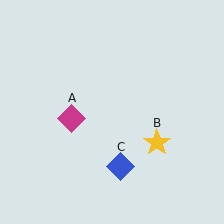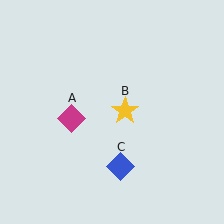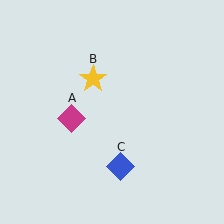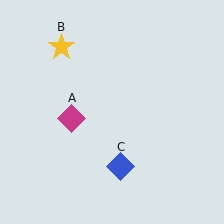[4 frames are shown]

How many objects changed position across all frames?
1 object changed position: yellow star (object B).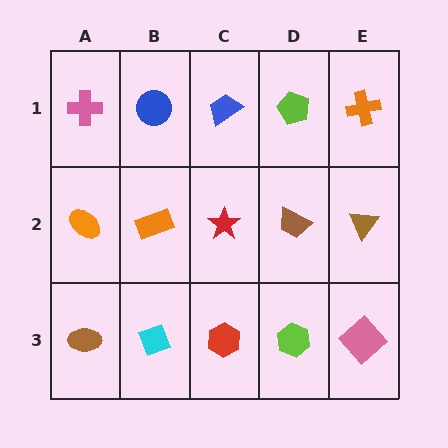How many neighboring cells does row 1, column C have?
3.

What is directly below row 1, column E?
A brown triangle.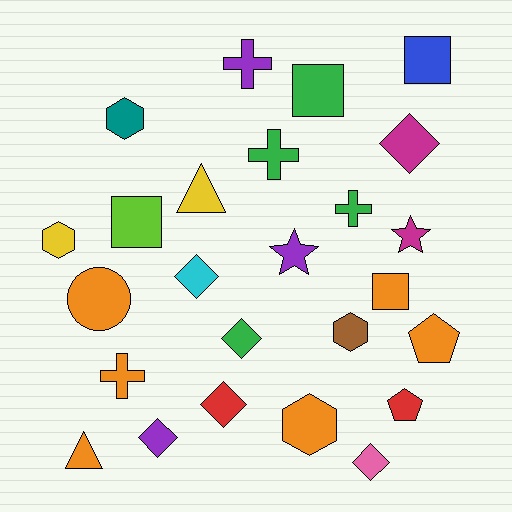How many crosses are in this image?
There are 4 crosses.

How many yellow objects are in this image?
There are 2 yellow objects.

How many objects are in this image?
There are 25 objects.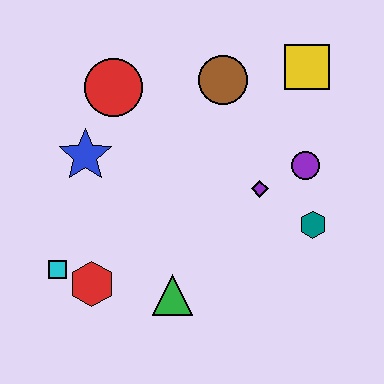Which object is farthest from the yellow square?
The cyan square is farthest from the yellow square.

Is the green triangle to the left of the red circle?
No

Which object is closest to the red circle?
The blue star is closest to the red circle.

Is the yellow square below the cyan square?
No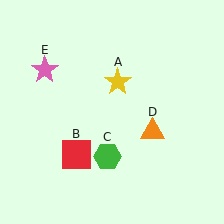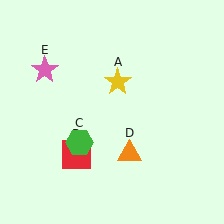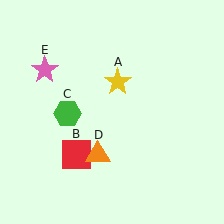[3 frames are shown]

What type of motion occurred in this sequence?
The green hexagon (object C), orange triangle (object D) rotated clockwise around the center of the scene.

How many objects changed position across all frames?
2 objects changed position: green hexagon (object C), orange triangle (object D).